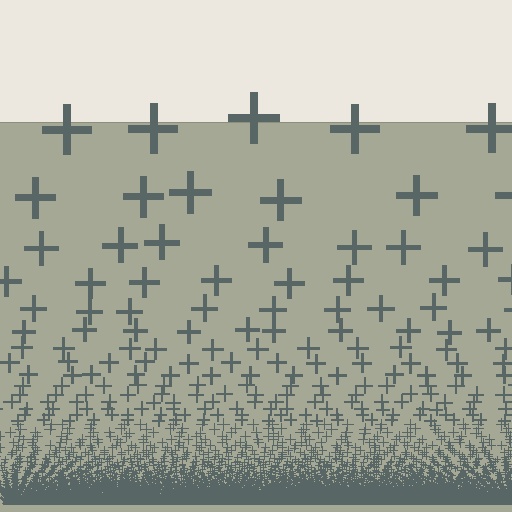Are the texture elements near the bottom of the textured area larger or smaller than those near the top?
Smaller. The gradient is inverted — elements near the bottom are smaller and denser.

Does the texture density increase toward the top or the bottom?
Density increases toward the bottom.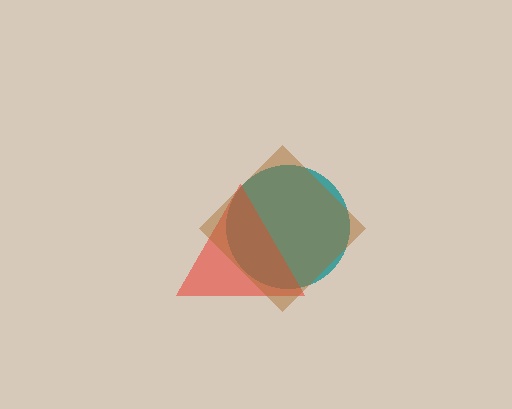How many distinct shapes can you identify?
There are 3 distinct shapes: a teal circle, a red triangle, a brown diamond.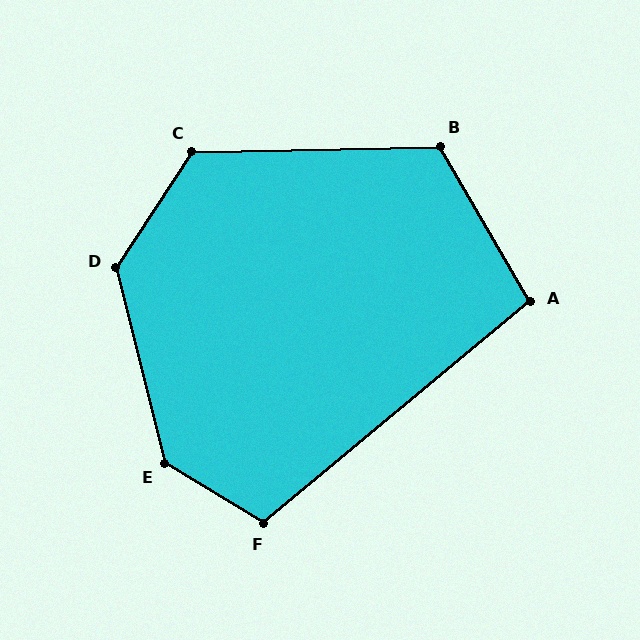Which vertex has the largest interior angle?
E, at approximately 136 degrees.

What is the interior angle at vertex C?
Approximately 125 degrees (obtuse).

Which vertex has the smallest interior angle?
A, at approximately 100 degrees.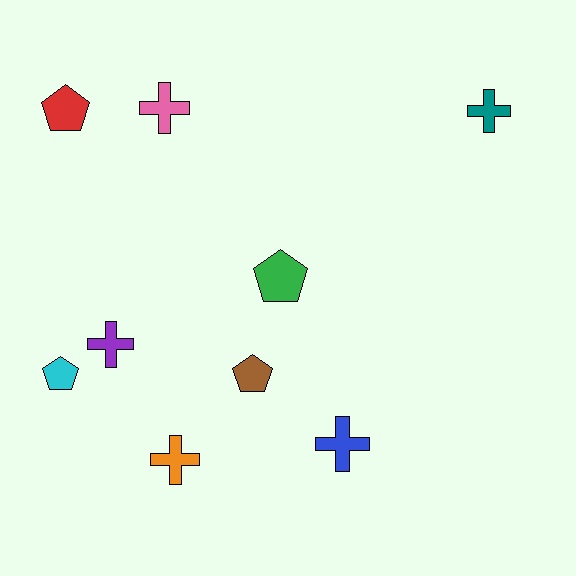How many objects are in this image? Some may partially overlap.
There are 9 objects.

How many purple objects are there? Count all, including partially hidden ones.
There is 1 purple object.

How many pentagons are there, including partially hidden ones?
There are 4 pentagons.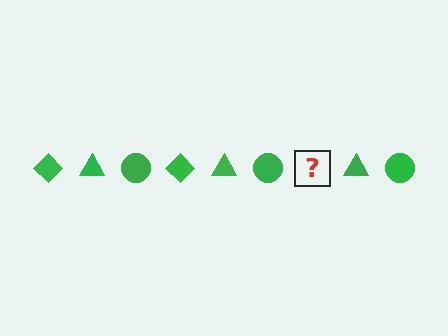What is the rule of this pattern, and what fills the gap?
The rule is that the pattern cycles through diamond, triangle, circle shapes in green. The gap should be filled with a green diamond.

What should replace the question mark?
The question mark should be replaced with a green diamond.